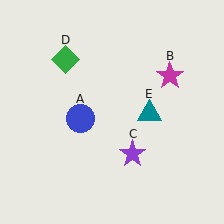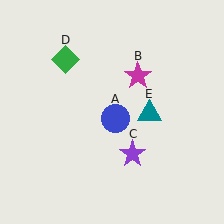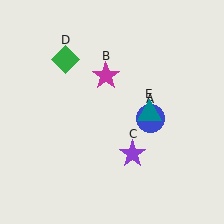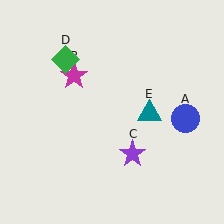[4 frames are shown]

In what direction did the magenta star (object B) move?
The magenta star (object B) moved left.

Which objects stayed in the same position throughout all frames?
Purple star (object C) and green diamond (object D) and teal triangle (object E) remained stationary.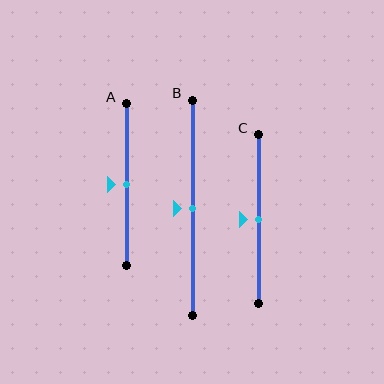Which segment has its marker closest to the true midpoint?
Segment A has its marker closest to the true midpoint.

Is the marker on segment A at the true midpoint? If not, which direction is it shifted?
Yes, the marker on segment A is at the true midpoint.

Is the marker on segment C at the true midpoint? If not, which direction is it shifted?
Yes, the marker on segment C is at the true midpoint.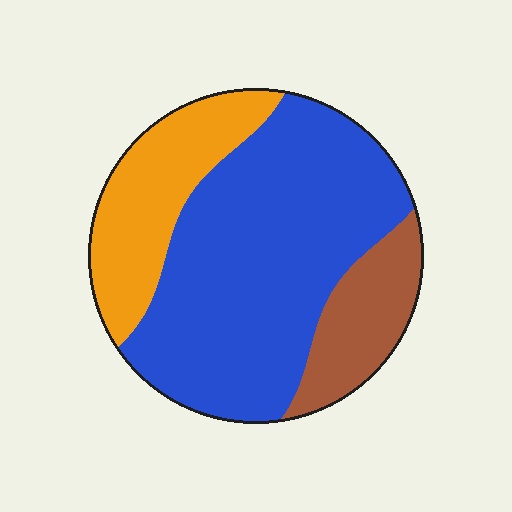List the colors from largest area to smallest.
From largest to smallest: blue, orange, brown.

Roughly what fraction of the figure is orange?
Orange takes up less than a quarter of the figure.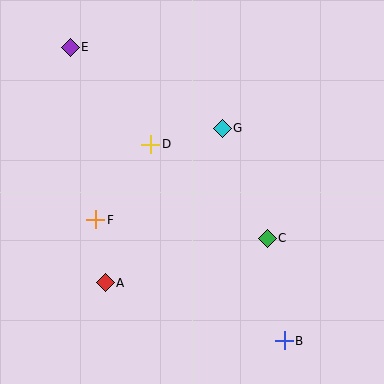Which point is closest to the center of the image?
Point D at (151, 144) is closest to the center.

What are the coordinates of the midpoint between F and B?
The midpoint between F and B is at (190, 280).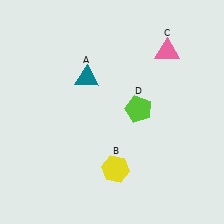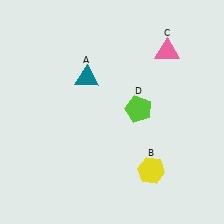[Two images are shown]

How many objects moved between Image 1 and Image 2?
1 object moved between the two images.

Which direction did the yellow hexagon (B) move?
The yellow hexagon (B) moved right.